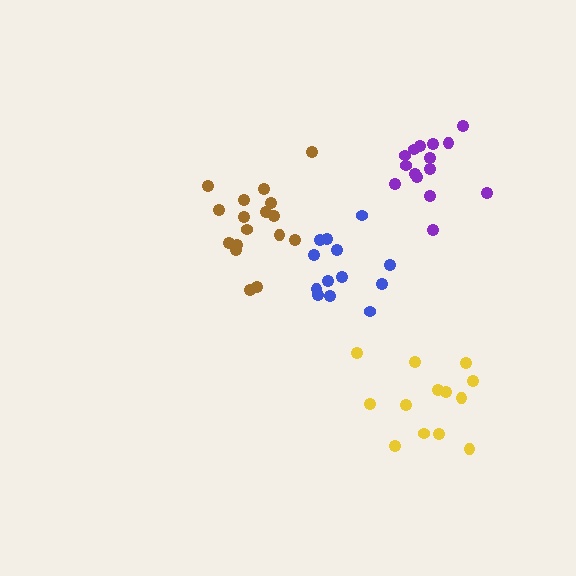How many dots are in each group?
Group 1: 13 dots, Group 2: 15 dots, Group 3: 17 dots, Group 4: 13 dots (58 total).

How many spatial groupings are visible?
There are 4 spatial groupings.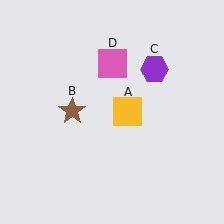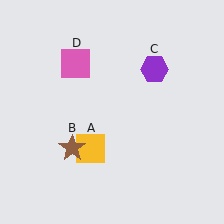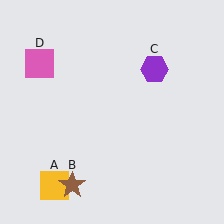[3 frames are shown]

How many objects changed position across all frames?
3 objects changed position: yellow square (object A), brown star (object B), pink square (object D).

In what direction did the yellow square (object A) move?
The yellow square (object A) moved down and to the left.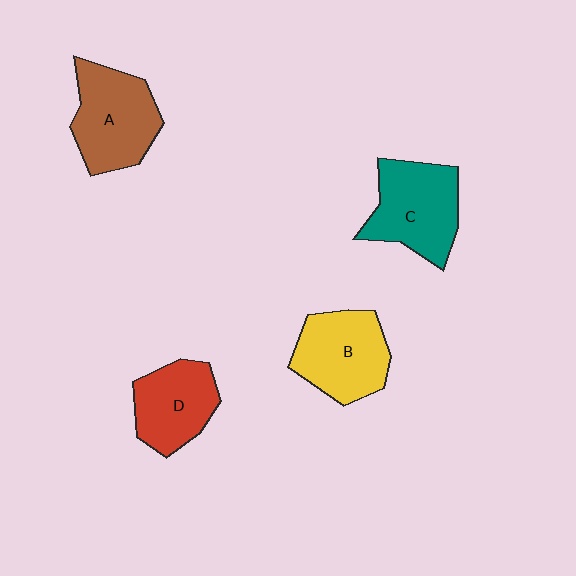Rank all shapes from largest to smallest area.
From largest to smallest: A (brown), C (teal), B (yellow), D (red).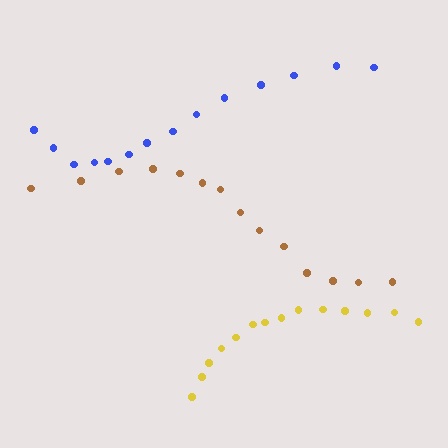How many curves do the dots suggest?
There are 3 distinct paths.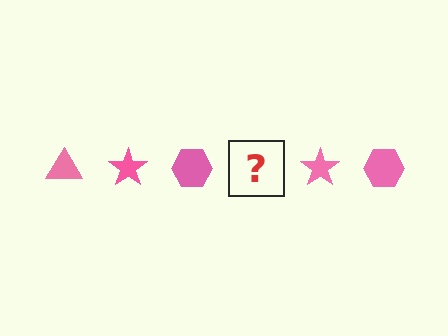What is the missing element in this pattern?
The missing element is a pink triangle.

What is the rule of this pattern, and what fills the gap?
The rule is that the pattern cycles through triangle, star, hexagon shapes in pink. The gap should be filled with a pink triangle.